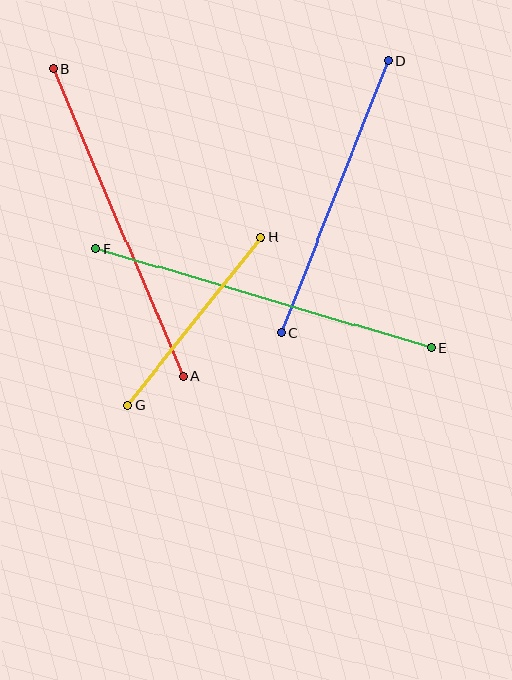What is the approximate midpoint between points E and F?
The midpoint is at approximately (263, 298) pixels.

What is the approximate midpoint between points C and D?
The midpoint is at approximately (335, 197) pixels.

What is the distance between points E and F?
The distance is approximately 350 pixels.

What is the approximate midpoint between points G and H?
The midpoint is at approximately (194, 321) pixels.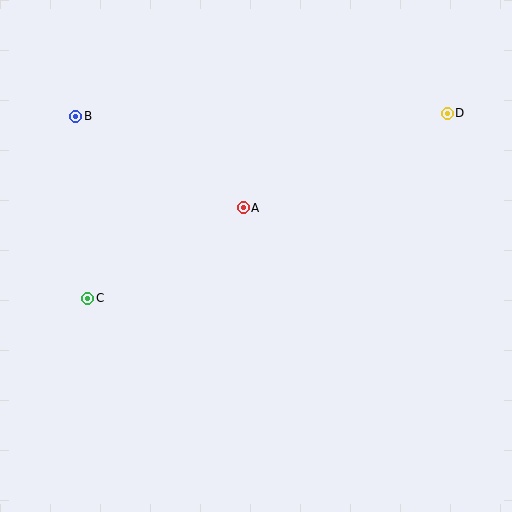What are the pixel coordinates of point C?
Point C is at (88, 298).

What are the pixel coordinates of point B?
Point B is at (76, 116).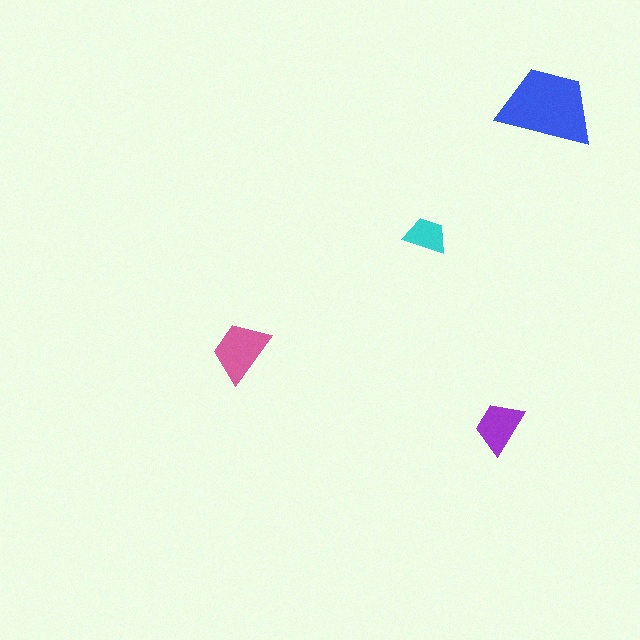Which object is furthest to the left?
The pink trapezoid is leftmost.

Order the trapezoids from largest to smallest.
the blue one, the pink one, the purple one, the cyan one.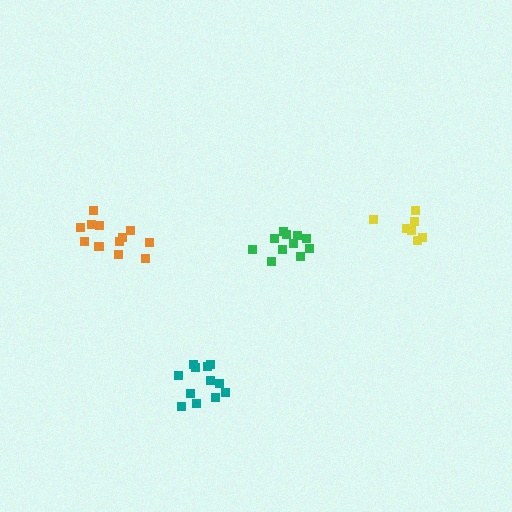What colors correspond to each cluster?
The clusters are colored: yellow, orange, teal, green.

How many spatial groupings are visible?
There are 4 spatial groupings.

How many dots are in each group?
Group 1: 7 dots, Group 2: 12 dots, Group 3: 12 dots, Group 4: 11 dots (42 total).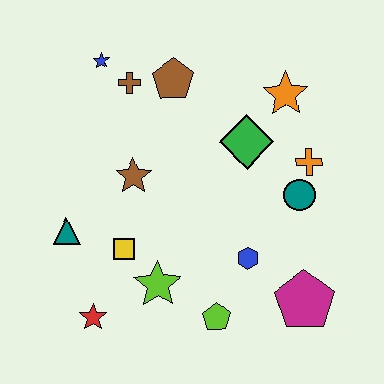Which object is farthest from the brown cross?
The magenta pentagon is farthest from the brown cross.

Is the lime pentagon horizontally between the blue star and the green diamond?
Yes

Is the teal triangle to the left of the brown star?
Yes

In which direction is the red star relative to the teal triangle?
The red star is below the teal triangle.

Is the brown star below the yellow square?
No